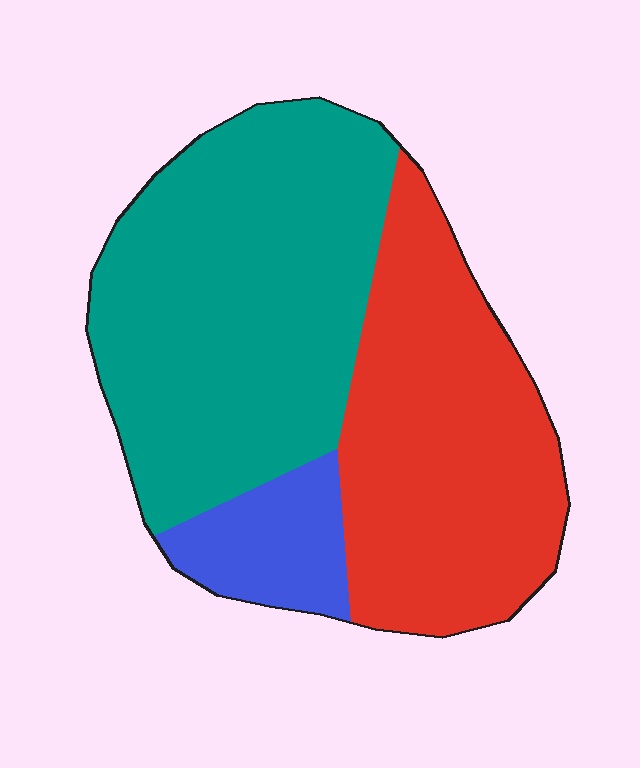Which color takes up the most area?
Teal, at roughly 50%.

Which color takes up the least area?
Blue, at roughly 10%.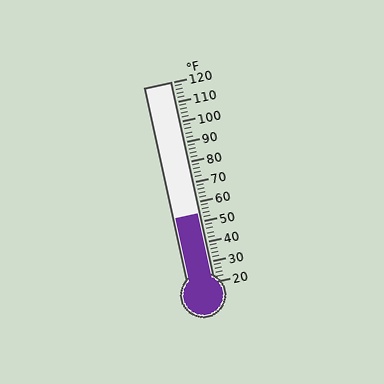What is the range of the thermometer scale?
The thermometer scale ranges from 20°F to 120°F.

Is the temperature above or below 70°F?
The temperature is below 70°F.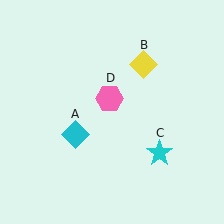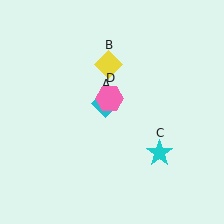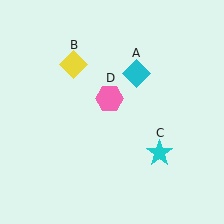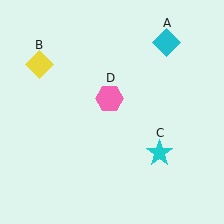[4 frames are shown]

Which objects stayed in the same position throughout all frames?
Cyan star (object C) and pink hexagon (object D) remained stationary.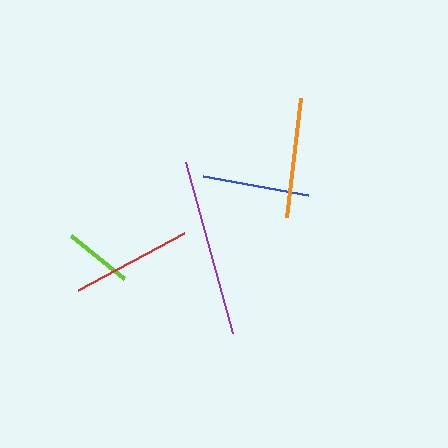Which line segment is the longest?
The purple line is the longest at approximately 177 pixels.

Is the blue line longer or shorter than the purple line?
The purple line is longer than the blue line.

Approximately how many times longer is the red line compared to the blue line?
The red line is approximately 1.1 times the length of the blue line.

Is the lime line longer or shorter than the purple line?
The purple line is longer than the lime line.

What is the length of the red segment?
The red segment is approximately 121 pixels long.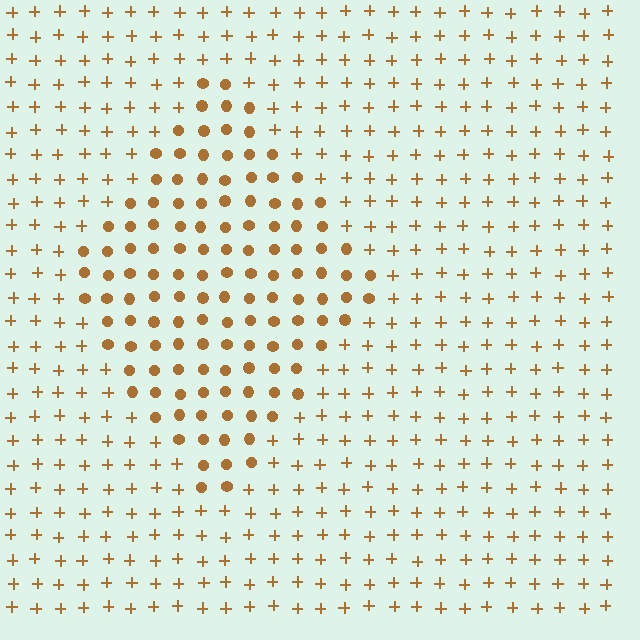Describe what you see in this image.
The image is filled with small brown elements arranged in a uniform grid. A diamond-shaped region contains circles, while the surrounding area contains plus signs. The boundary is defined purely by the change in element shape.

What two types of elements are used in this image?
The image uses circles inside the diamond region and plus signs outside it.